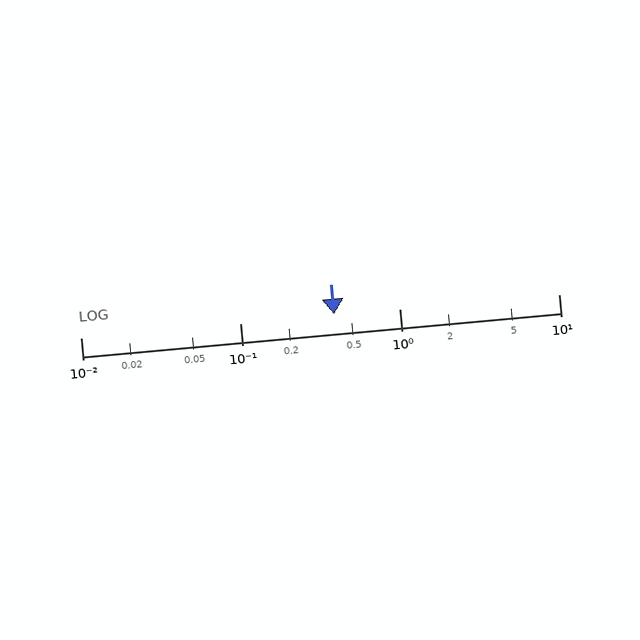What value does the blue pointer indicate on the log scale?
The pointer indicates approximately 0.39.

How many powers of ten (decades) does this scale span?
The scale spans 3 decades, from 0.01 to 10.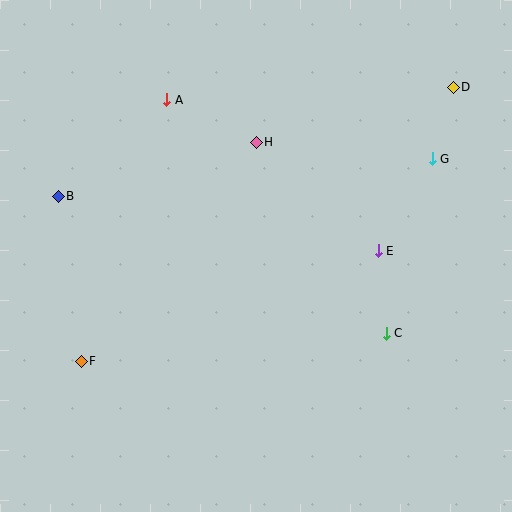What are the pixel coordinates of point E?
Point E is at (378, 251).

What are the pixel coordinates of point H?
Point H is at (256, 142).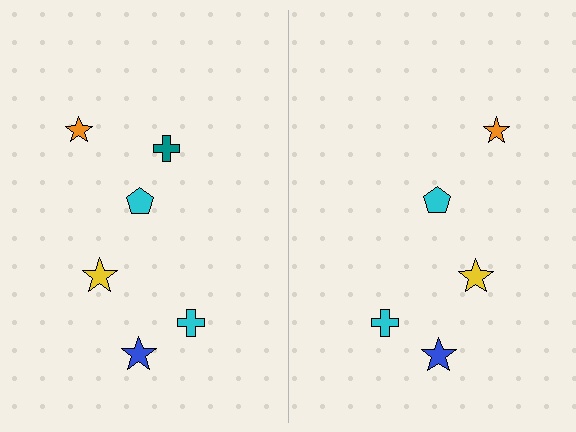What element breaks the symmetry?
A teal cross is missing from the right side.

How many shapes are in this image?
There are 11 shapes in this image.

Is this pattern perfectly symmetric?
No, the pattern is not perfectly symmetric. A teal cross is missing from the right side.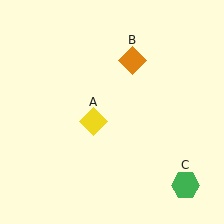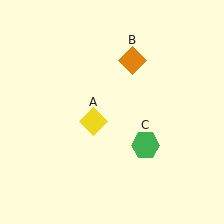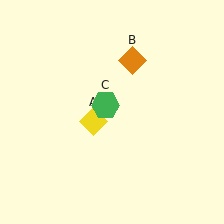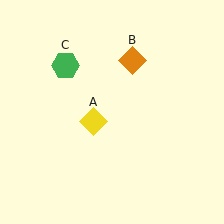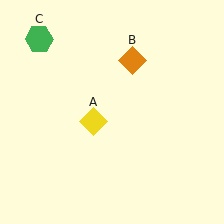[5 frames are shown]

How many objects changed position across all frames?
1 object changed position: green hexagon (object C).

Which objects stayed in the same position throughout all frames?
Yellow diamond (object A) and orange diamond (object B) remained stationary.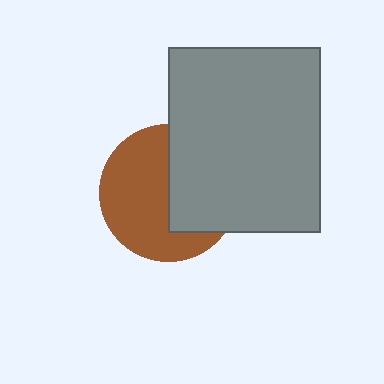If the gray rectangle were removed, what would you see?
You would see the complete brown circle.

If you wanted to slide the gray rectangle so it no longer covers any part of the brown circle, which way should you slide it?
Slide it right — that is the most direct way to separate the two shapes.